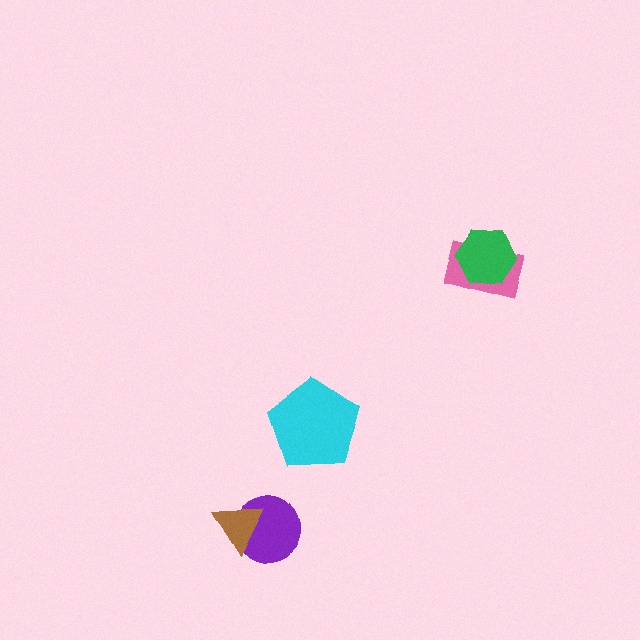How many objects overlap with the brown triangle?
1 object overlaps with the brown triangle.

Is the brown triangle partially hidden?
No, no other shape covers it.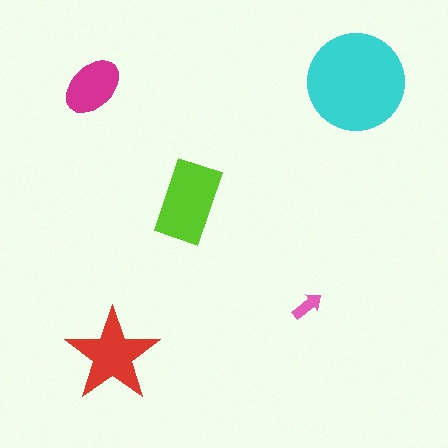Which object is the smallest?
The pink arrow.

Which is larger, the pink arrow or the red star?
The red star.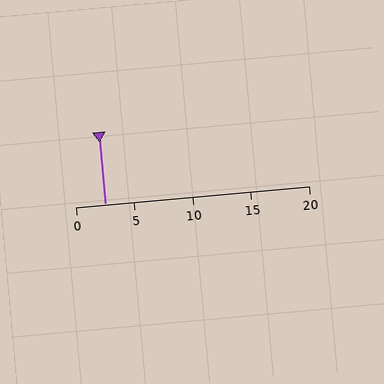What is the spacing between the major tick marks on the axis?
The major ticks are spaced 5 apart.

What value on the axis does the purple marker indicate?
The marker indicates approximately 2.5.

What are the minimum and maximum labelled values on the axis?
The axis runs from 0 to 20.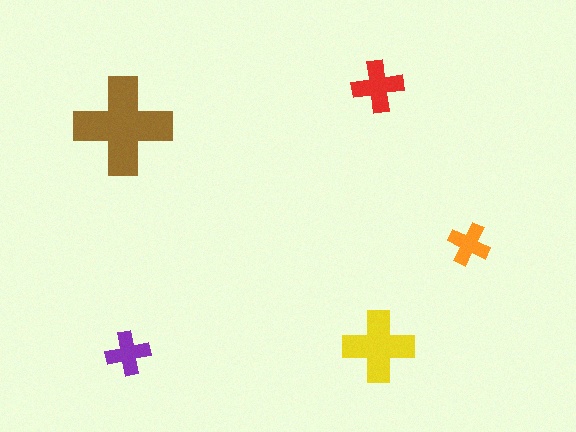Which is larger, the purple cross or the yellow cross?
The yellow one.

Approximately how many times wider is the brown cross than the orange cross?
About 2.5 times wider.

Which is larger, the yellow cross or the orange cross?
The yellow one.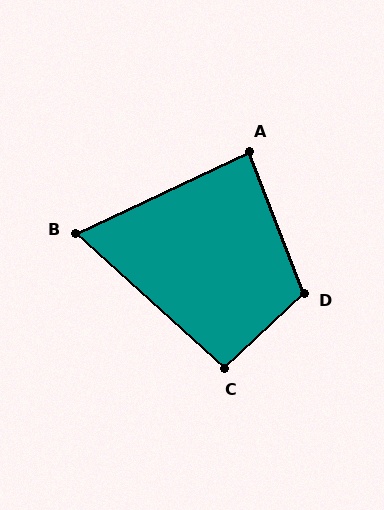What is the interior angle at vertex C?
Approximately 94 degrees (approximately right).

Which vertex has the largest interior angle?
D, at approximately 113 degrees.